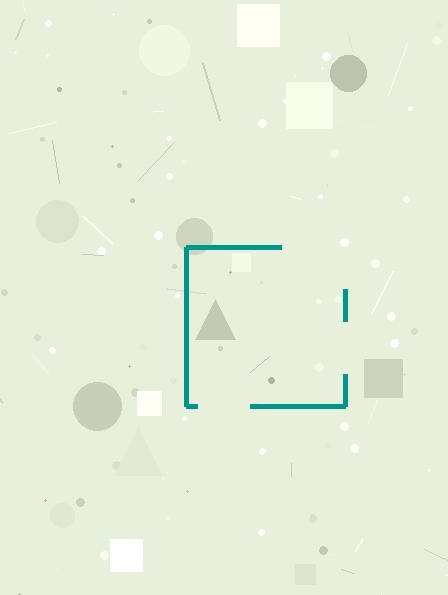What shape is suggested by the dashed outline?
The dashed outline suggests a square.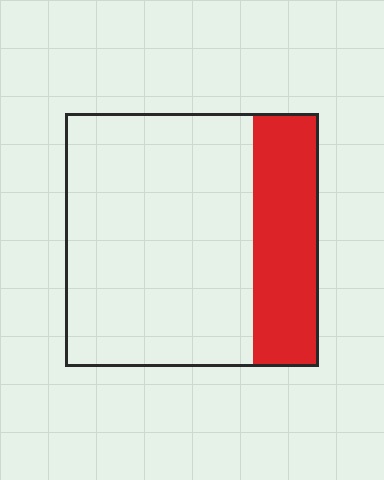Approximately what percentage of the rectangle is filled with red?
Approximately 25%.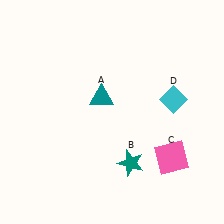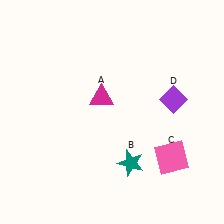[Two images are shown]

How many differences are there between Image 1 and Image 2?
There are 2 differences between the two images.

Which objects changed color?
A changed from teal to magenta. D changed from cyan to purple.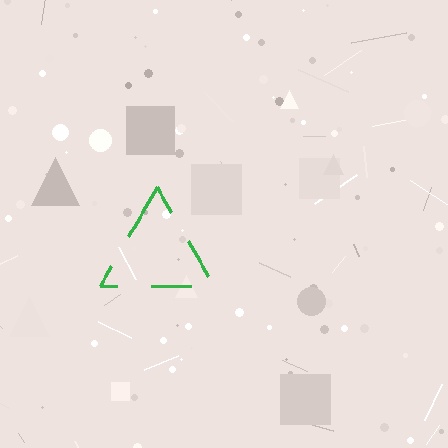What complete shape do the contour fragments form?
The contour fragments form a triangle.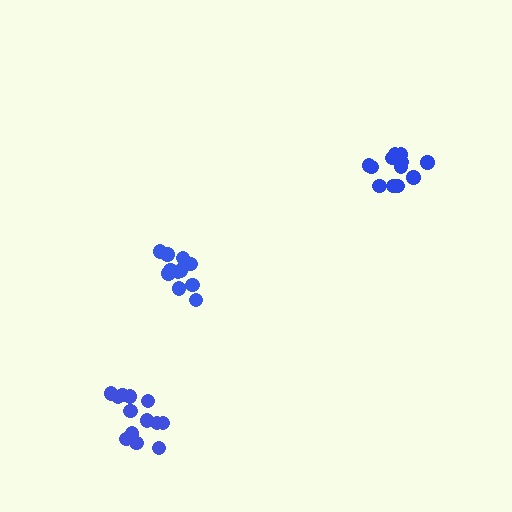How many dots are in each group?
Group 1: 13 dots, Group 2: 12 dots, Group 3: 12 dots (37 total).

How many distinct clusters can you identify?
There are 3 distinct clusters.